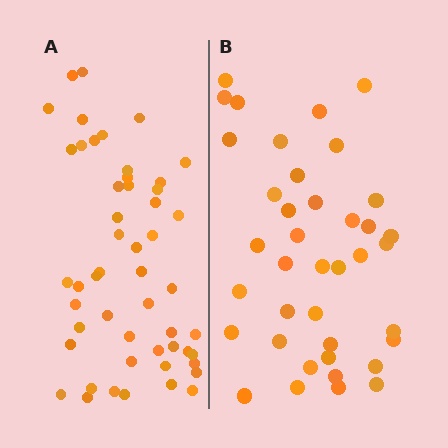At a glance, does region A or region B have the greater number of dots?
Region A (the left region) has more dots.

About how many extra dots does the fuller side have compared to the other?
Region A has roughly 12 or so more dots than region B.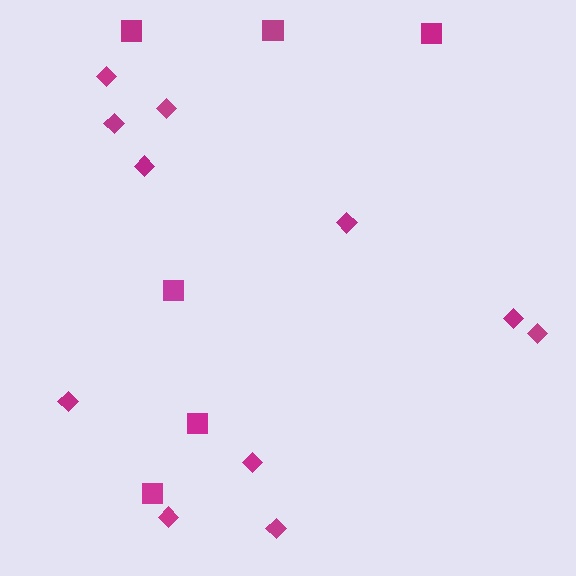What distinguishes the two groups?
There are 2 groups: one group of diamonds (11) and one group of squares (6).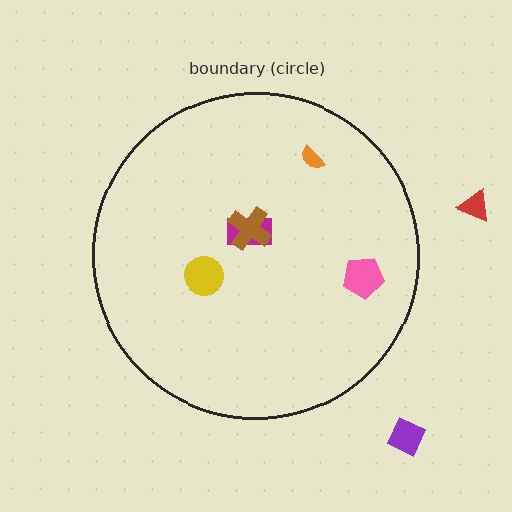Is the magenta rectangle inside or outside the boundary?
Inside.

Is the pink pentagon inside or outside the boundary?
Inside.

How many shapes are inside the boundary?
5 inside, 2 outside.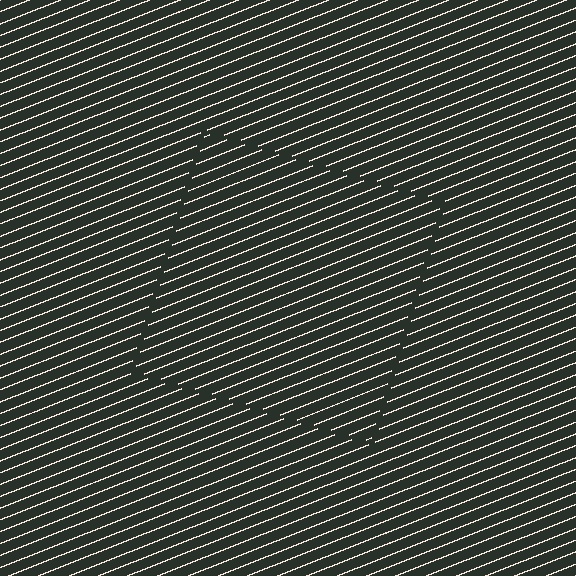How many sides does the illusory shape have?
4 sides — the line-ends trace a square.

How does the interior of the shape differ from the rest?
The interior of the shape contains the same grating, shifted by half a period — the contour is defined by the phase discontinuity where line-ends from the inner and outer gratings abut.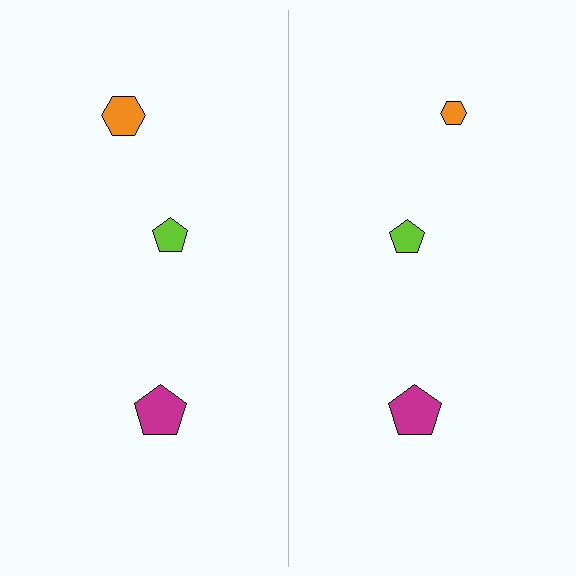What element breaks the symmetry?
The orange hexagon on the right side has a different size than its mirror counterpart.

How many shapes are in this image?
There are 6 shapes in this image.